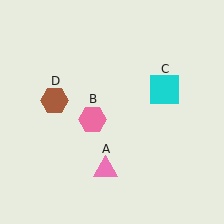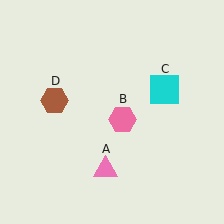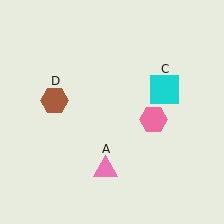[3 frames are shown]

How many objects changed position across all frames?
1 object changed position: pink hexagon (object B).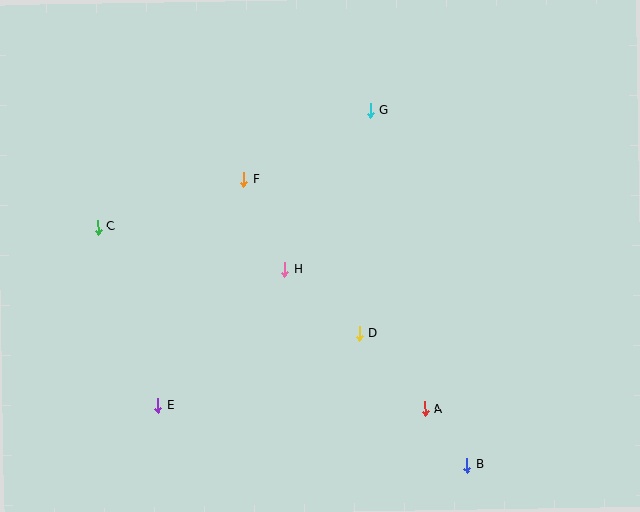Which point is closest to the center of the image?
Point H at (285, 269) is closest to the center.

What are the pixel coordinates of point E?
Point E is at (158, 405).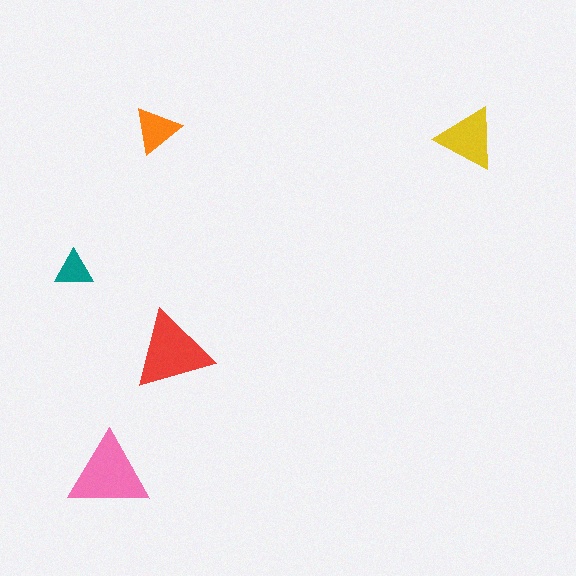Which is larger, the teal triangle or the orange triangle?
The orange one.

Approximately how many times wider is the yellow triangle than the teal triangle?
About 1.5 times wider.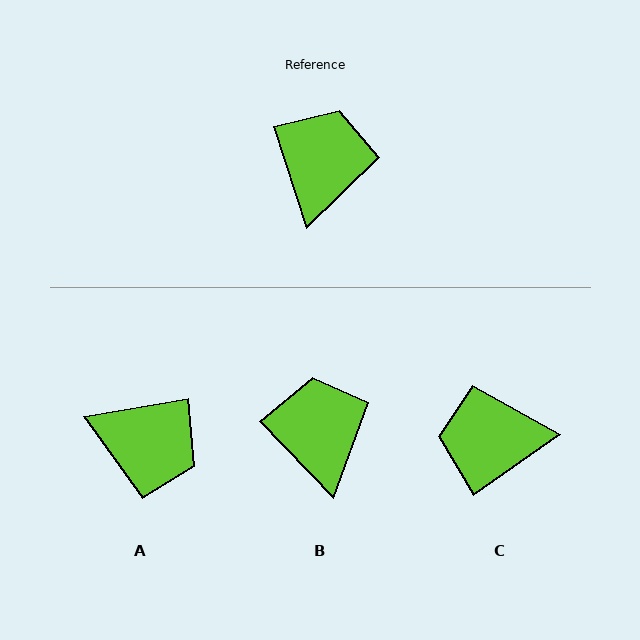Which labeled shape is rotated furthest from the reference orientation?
C, about 107 degrees away.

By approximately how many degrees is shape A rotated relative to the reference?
Approximately 99 degrees clockwise.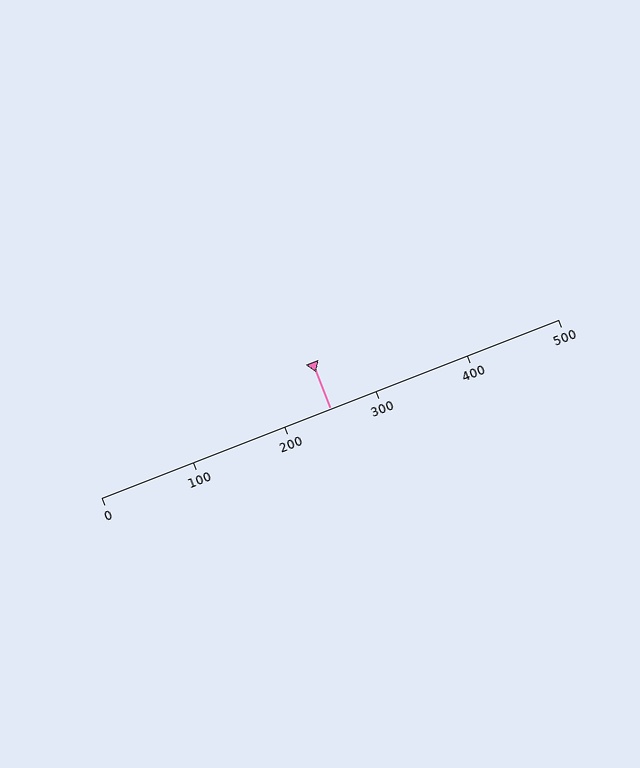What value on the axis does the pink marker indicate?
The marker indicates approximately 250.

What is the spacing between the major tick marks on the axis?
The major ticks are spaced 100 apart.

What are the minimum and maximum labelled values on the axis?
The axis runs from 0 to 500.